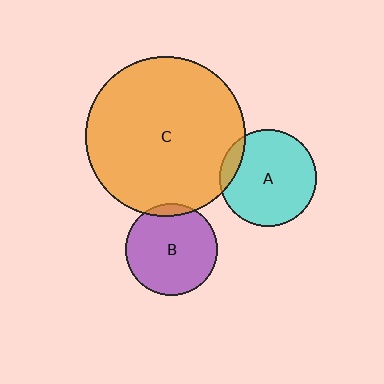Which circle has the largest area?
Circle C (orange).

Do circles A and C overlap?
Yes.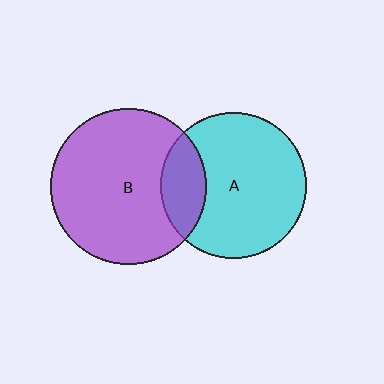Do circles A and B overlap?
Yes.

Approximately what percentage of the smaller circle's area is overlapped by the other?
Approximately 20%.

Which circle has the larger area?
Circle B (purple).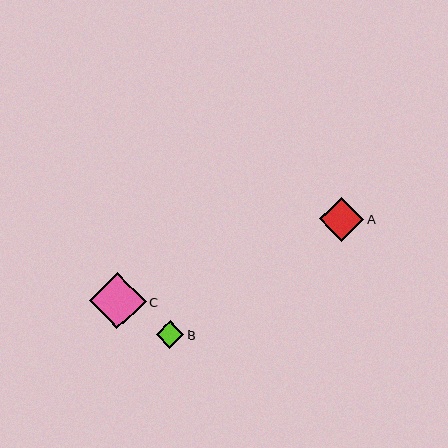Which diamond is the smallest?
Diamond B is the smallest with a size of approximately 27 pixels.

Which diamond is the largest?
Diamond C is the largest with a size of approximately 57 pixels.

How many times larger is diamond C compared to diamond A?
Diamond C is approximately 1.3 times the size of diamond A.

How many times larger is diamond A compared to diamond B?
Diamond A is approximately 1.6 times the size of diamond B.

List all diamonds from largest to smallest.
From largest to smallest: C, A, B.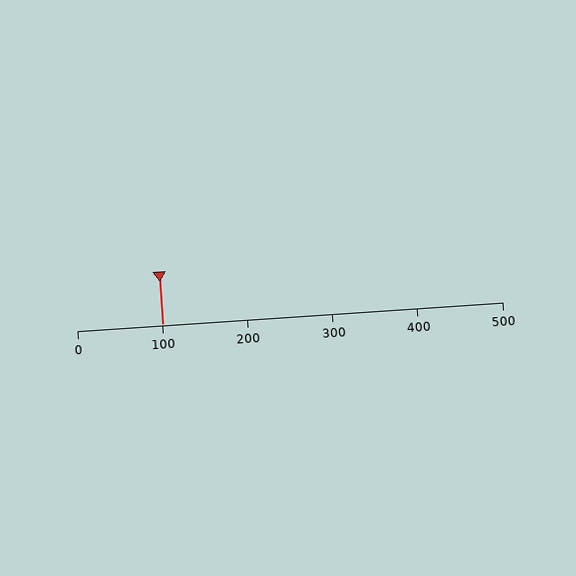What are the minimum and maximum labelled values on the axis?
The axis runs from 0 to 500.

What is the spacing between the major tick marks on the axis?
The major ticks are spaced 100 apart.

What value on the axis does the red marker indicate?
The marker indicates approximately 100.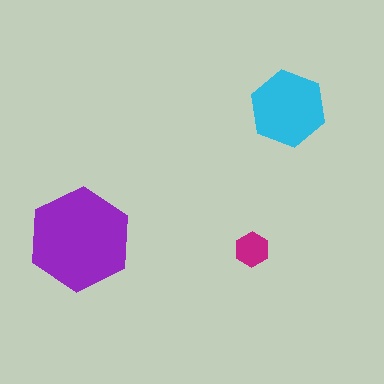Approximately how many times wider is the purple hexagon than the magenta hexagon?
About 3 times wider.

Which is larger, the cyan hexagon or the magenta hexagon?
The cyan one.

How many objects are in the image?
There are 3 objects in the image.